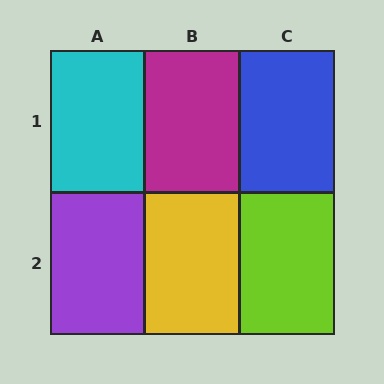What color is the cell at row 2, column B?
Yellow.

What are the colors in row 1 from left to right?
Cyan, magenta, blue.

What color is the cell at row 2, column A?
Purple.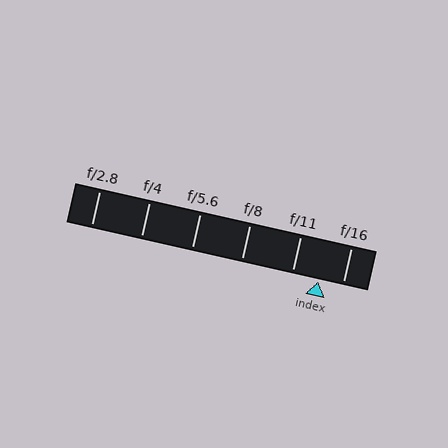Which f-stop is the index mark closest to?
The index mark is closest to f/16.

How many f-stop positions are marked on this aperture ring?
There are 6 f-stop positions marked.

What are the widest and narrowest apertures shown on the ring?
The widest aperture shown is f/2.8 and the narrowest is f/16.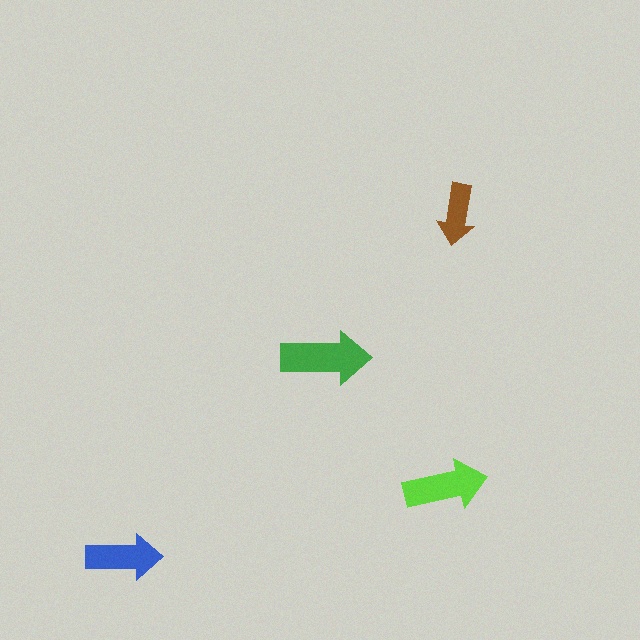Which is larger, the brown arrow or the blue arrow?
The blue one.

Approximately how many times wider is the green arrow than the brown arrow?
About 1.5 times wider.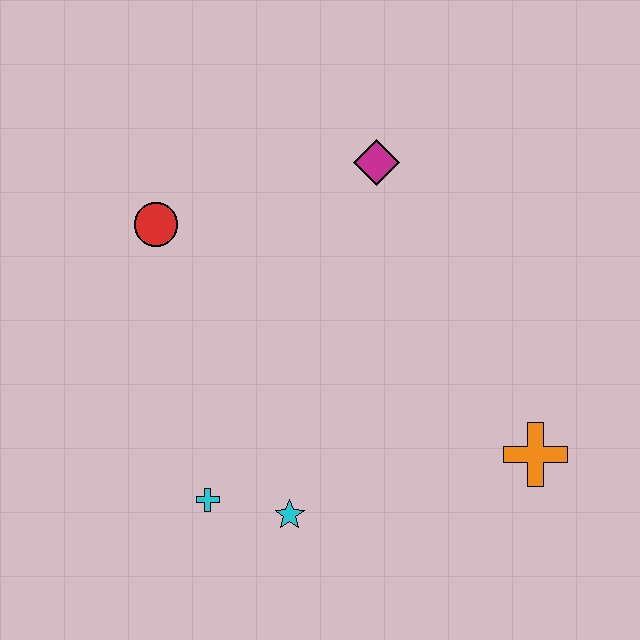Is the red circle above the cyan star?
Yes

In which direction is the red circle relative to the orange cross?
The red circle is to the left of the orange cross.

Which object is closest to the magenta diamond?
The red circle is closest to the magenta diamond.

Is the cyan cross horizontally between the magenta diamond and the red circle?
Yes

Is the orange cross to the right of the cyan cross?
Yes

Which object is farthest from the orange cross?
The red circle is farthest from the orange cross.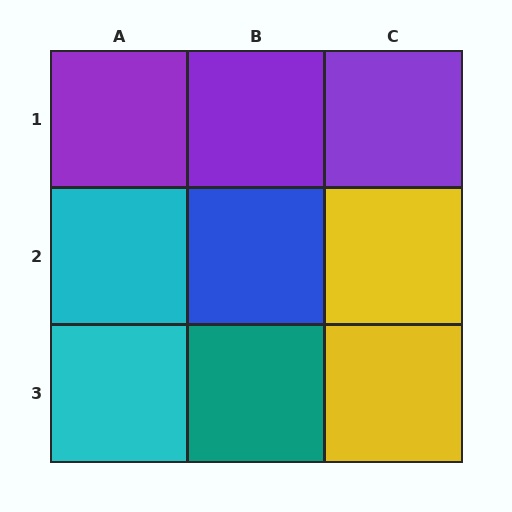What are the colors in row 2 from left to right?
Cyan, blue, yellow.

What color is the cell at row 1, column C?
Purple.